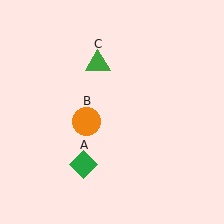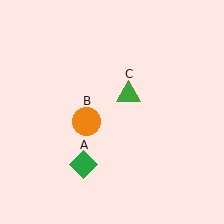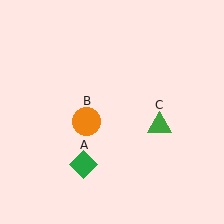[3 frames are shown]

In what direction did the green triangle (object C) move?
The green triangle (object C) moved down and to the right.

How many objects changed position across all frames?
1 object changed position: green triangle (object C).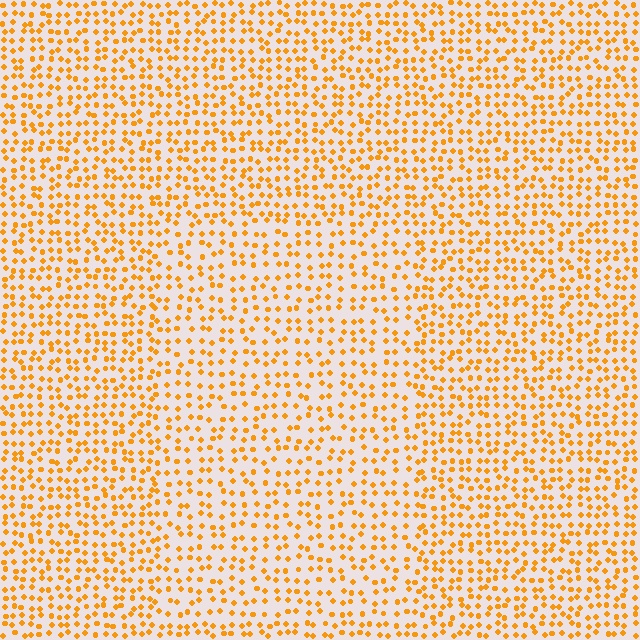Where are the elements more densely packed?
The elements are more densely packed outside the rectangle boundary.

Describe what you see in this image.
The image contains small orange elements arranged at two different densities. A rectangle-shaped region is visible where the elements are less densely packed than the surrounding area.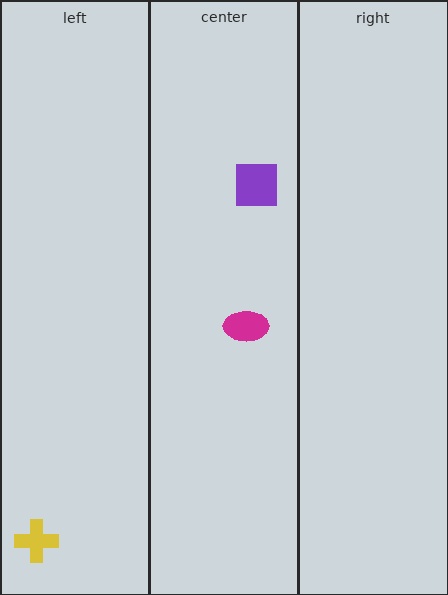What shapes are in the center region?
The purple square, the magenta ellipse.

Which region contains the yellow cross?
The left region.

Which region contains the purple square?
The center region.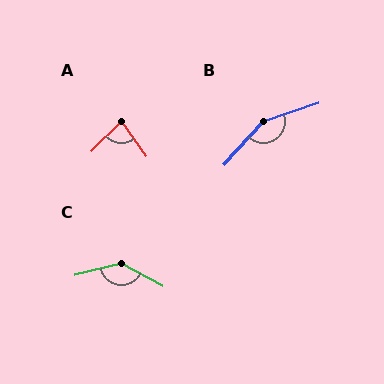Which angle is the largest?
B, at approximately 151 degrees.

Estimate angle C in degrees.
Approximately 138 degrees.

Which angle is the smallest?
A, at approximately 80 degrees.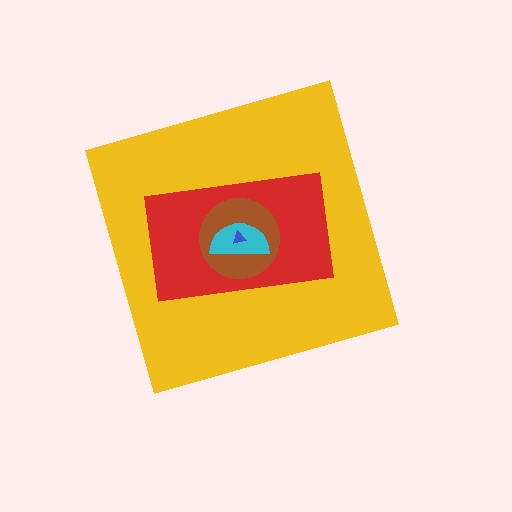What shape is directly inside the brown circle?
The cyan semicircle.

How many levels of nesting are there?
5.